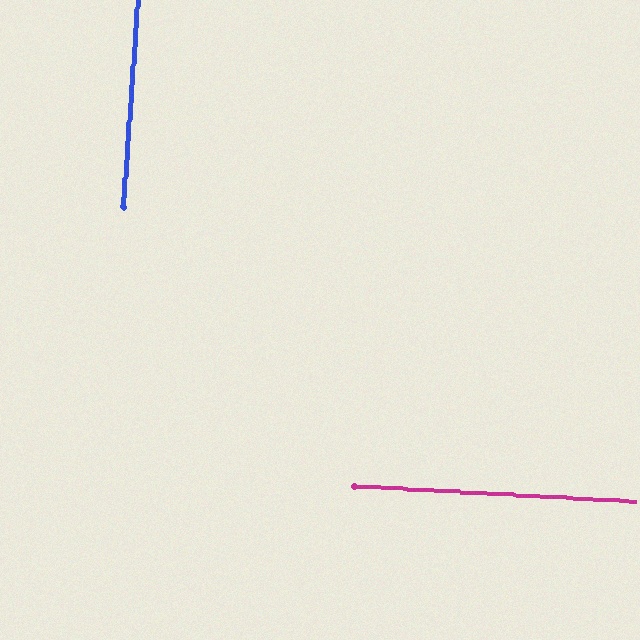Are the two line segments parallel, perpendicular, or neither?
Perpendicular — they meet at approximately 89°.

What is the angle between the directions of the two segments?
Approximately 89 degrees.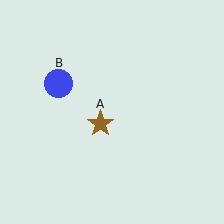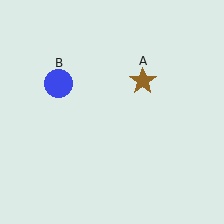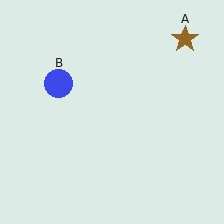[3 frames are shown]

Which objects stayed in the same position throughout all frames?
Blue circle (object B) remained stationary.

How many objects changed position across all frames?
1 object changed position: brown star (object A).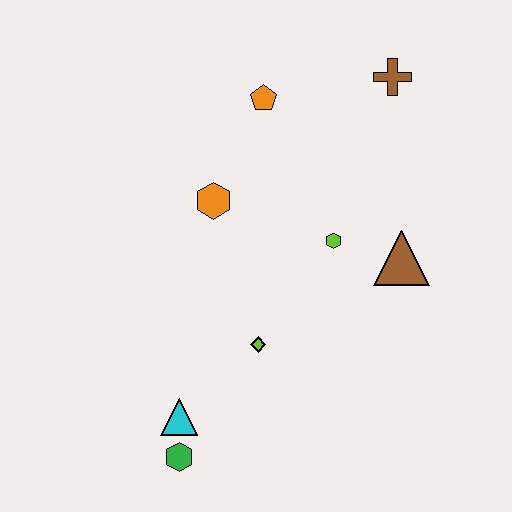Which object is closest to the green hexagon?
The cyan triangle is closest to the green hexagon.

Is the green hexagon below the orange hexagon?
Yes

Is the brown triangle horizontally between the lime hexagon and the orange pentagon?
No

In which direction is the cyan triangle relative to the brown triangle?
The cyan triangle is to the left of the brown triangle.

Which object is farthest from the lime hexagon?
The green hexagon is farthest from the lime hexagon.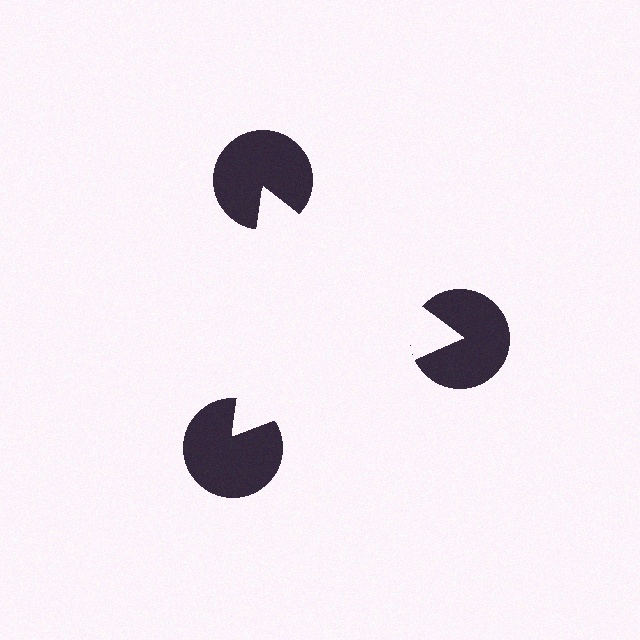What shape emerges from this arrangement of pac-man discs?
An illusory triangle — its edges are inferred from the aligned wedge cuts in the pac-man discs, not physically drawn.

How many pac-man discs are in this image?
There are 3 — one at each vertex of the illusory triangle.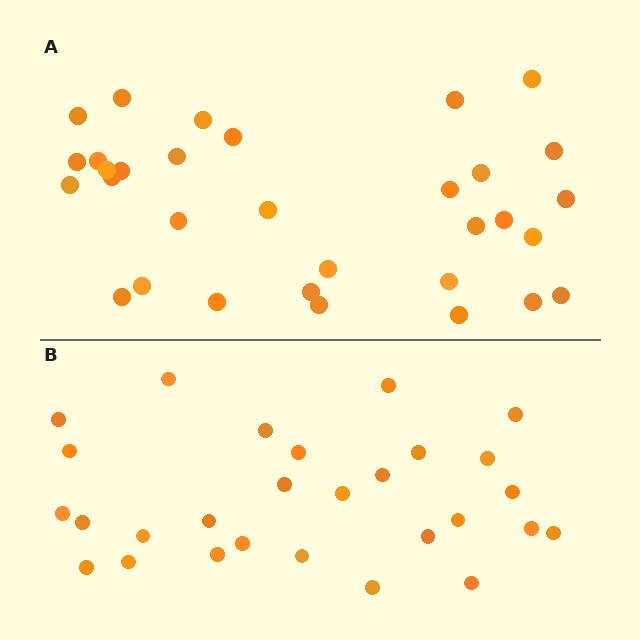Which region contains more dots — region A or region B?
Region A (the top region) has more dots.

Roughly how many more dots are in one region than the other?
Region A has about 4 more dots than region B.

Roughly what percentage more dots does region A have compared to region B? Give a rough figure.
About 15% more.